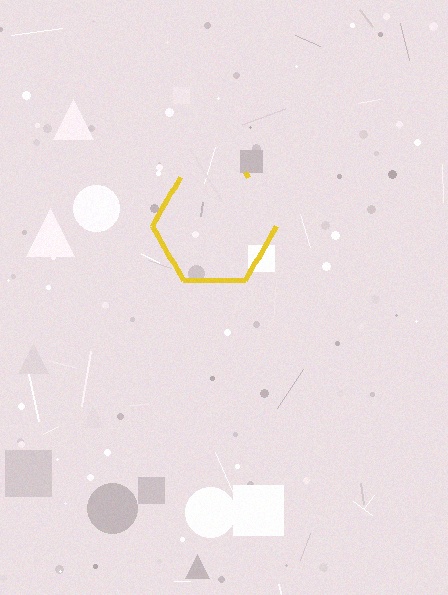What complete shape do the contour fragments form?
The contour fragments form a hexagon.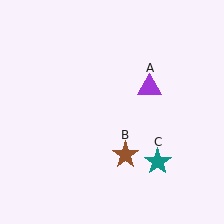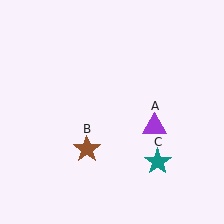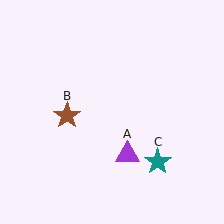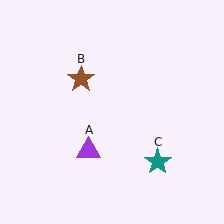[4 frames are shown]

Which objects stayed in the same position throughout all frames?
Teal star (object C) remained stationary.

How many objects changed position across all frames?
2 objects changed position: purple triangle (object A), brown star (object B).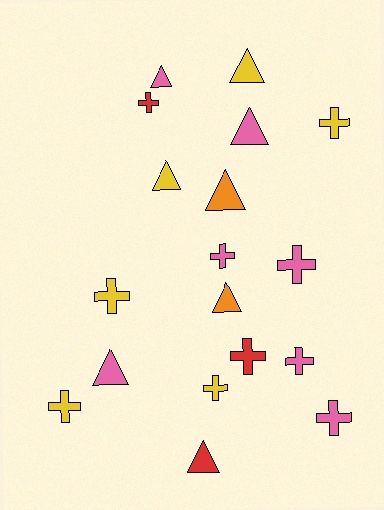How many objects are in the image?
There are 18 objects.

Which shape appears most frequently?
Cross, with 10 objects.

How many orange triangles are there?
There are 2 orange triangles.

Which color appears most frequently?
Pink, with 7 objects.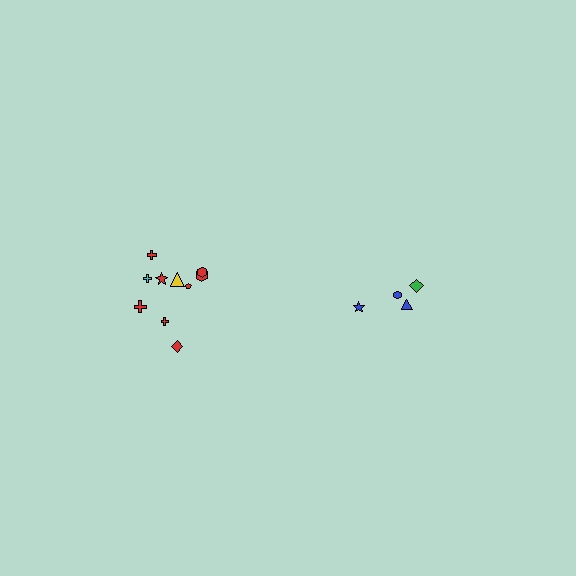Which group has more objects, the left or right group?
The left group.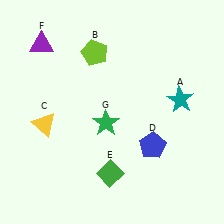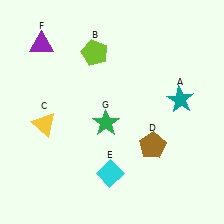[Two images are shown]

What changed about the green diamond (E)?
In Image 1, E is green. In Image 2, it changed to cyan.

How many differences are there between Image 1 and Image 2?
There are 2 differences between the two images.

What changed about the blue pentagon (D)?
In Image 1, D is blue. In Image 2, it changed to brown.